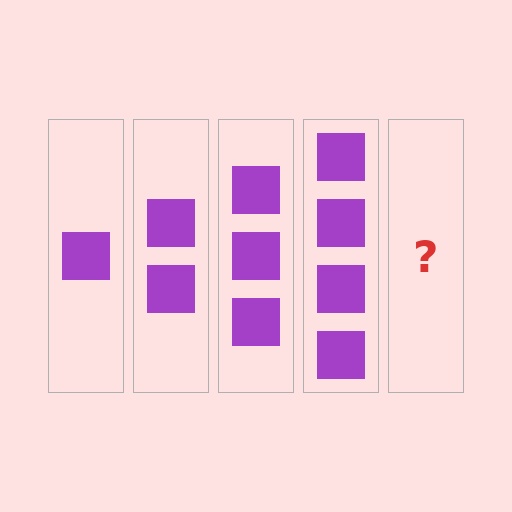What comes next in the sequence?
The next element should be 5 squares.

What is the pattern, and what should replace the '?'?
The pattern is that each step adds one more square. The '?' should be 5 squares.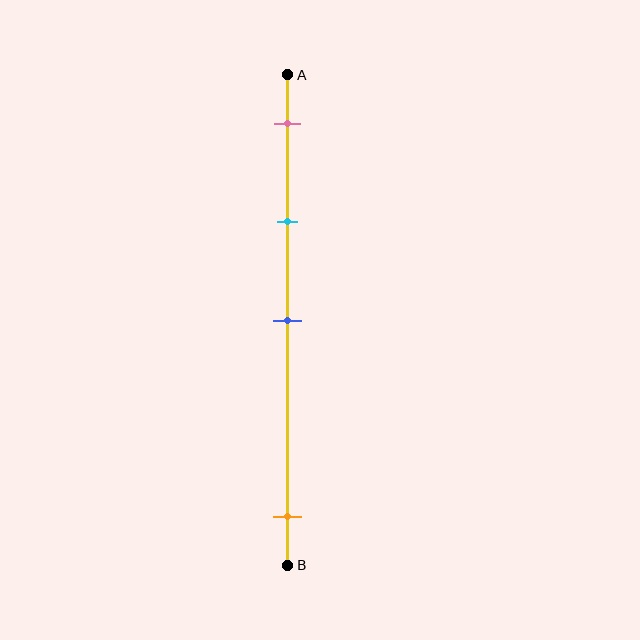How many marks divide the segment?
There are 4 marks dividing the segment.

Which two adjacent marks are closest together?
The pink and cyan marks are the closest adjacent pair.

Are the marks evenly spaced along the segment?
No, the marks are not evenly spaced.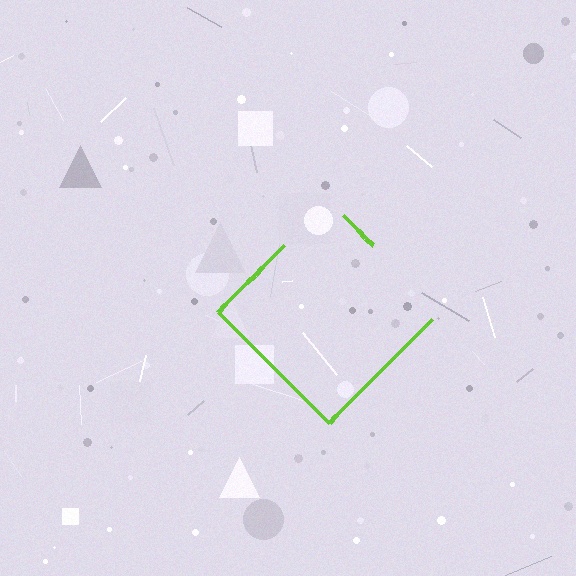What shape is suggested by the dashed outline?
The dashed outline suggests a diamond.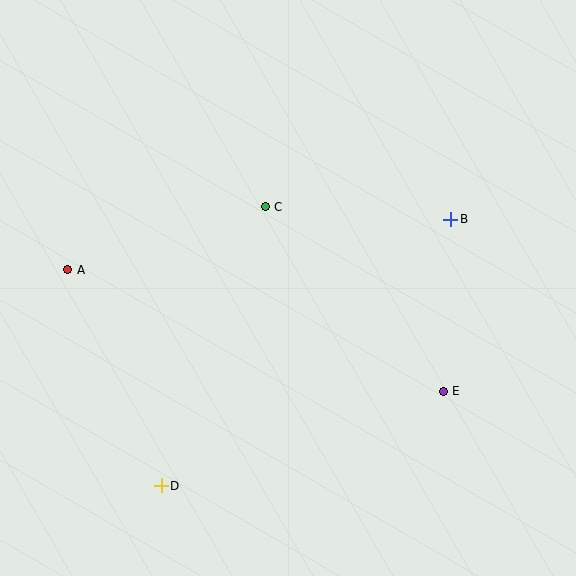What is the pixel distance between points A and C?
The distance between A and C is 208 pixels.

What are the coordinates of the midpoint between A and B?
The midpoint between A and B is at (259, 245).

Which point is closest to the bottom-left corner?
Point D is closest to the bottom-left corner.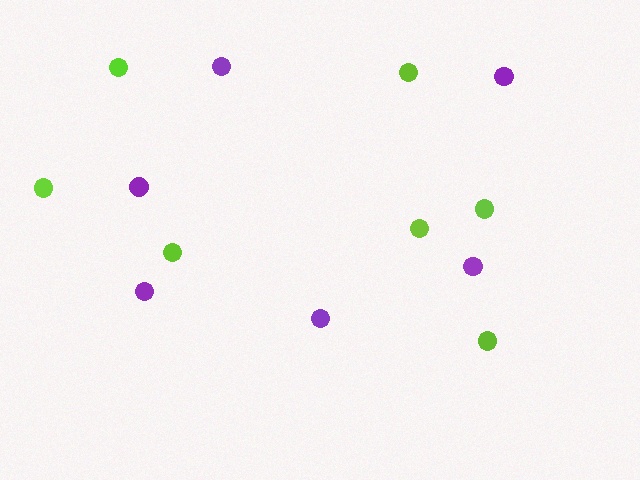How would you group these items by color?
There are 2 groups: one group of lime circles (7) and one group of purple circles (6).